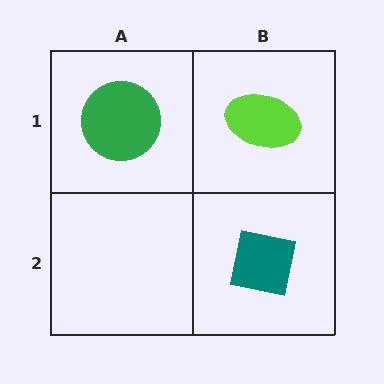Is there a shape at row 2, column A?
No, that cell is empty.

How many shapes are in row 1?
2 shapes.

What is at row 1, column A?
A green circle.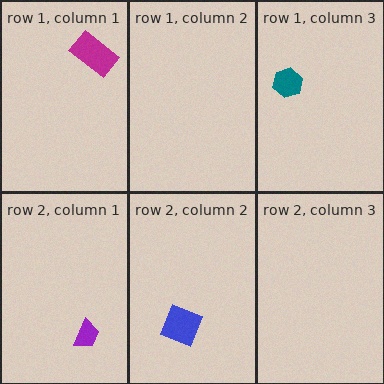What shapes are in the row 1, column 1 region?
The magenta rectangle.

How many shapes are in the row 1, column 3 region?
1.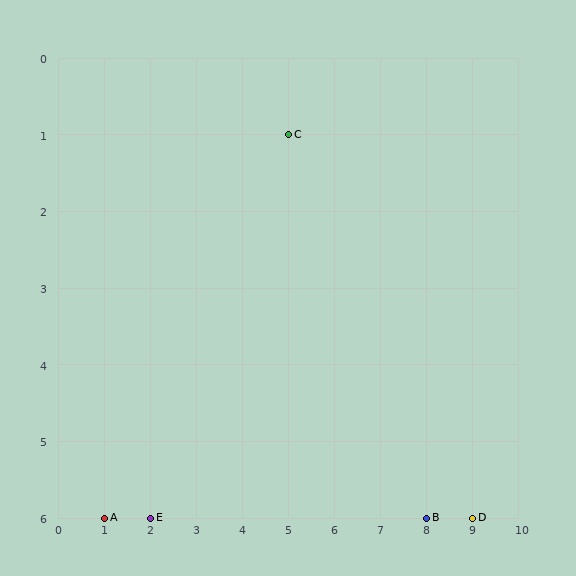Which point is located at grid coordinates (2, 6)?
Point E is at (2, 6).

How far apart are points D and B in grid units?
Points D and B are 1 column apart.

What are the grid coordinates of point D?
Point D is at grid coordinates (9, 6).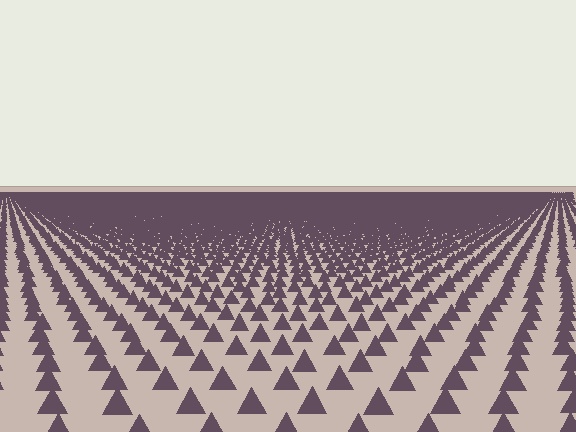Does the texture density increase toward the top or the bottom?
Density increases toward the top.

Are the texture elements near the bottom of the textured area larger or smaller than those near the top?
Larger. Near the bottom, elements are closer to the viewer and appear at a bigger on-screen size.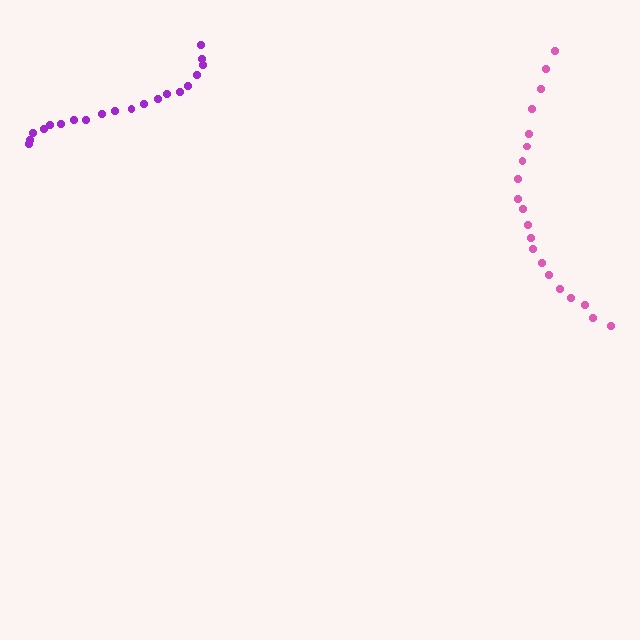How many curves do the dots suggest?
There are 2 distinct paths.